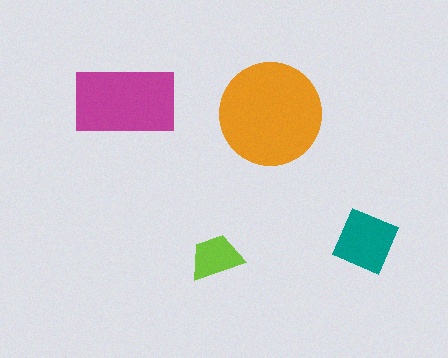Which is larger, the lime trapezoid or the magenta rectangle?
The magenta rectangle.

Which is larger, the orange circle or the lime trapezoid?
The orange circle.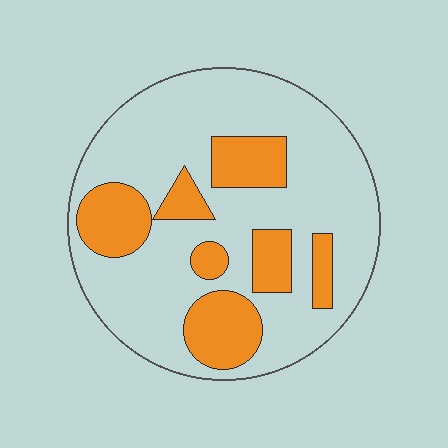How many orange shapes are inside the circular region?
7.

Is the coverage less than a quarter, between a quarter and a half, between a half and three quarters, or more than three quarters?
Between a quarter and a half.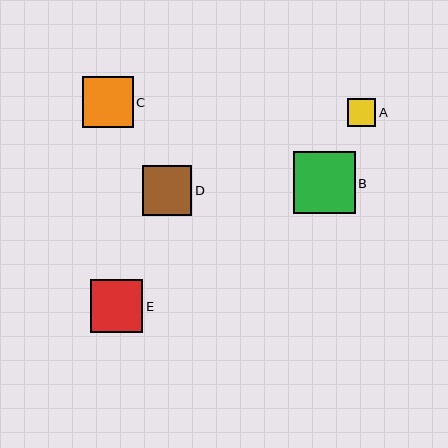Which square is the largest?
Square B is the largest with a size of approximately 62 pixels.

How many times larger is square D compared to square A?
Square D is approximately 1.7 times the size of square A.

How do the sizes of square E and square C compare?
Square E and square C are approximately the same size.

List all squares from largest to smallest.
From largest to smallest: B, E, C, D, A.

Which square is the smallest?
Square A is the smallest with a size of approximately 28 pixels.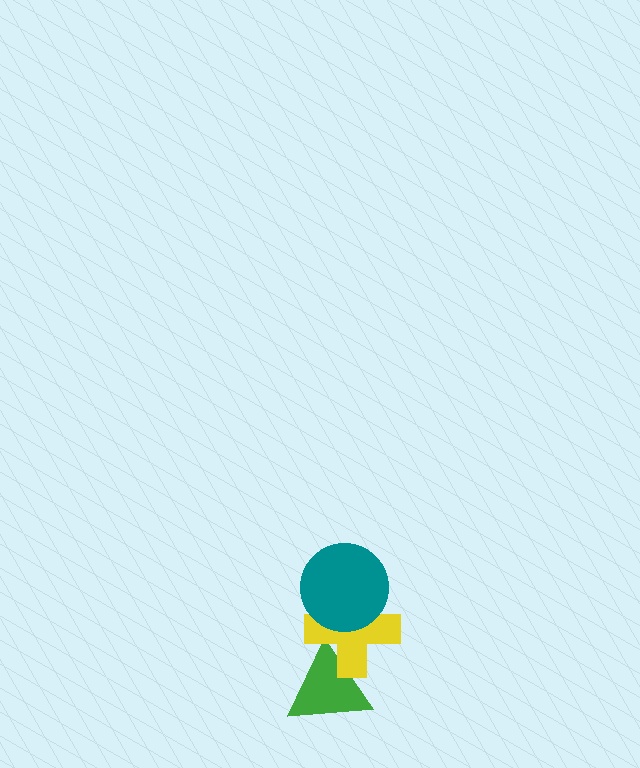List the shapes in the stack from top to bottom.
From top to bottom: the teal circle, the yellow cross, the green triangle.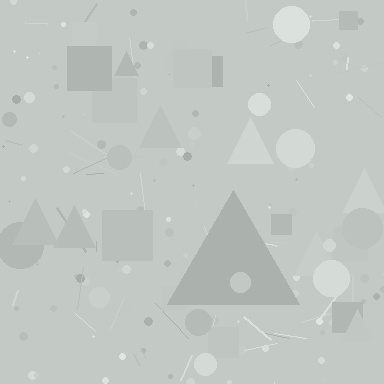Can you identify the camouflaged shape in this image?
The camouflaged shape is a triangle.